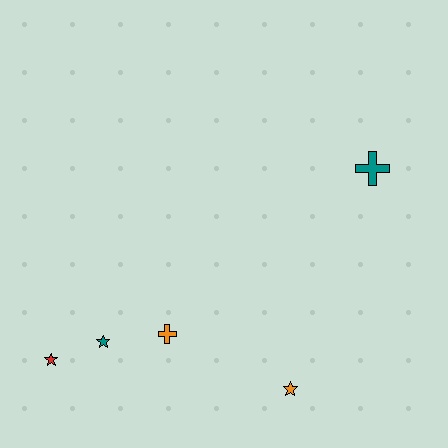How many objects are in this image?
There are 5 objects.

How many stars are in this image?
There are 3 stars.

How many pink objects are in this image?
There are no pink objects.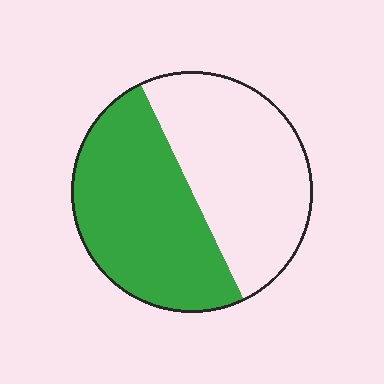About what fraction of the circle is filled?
About one half (1/2).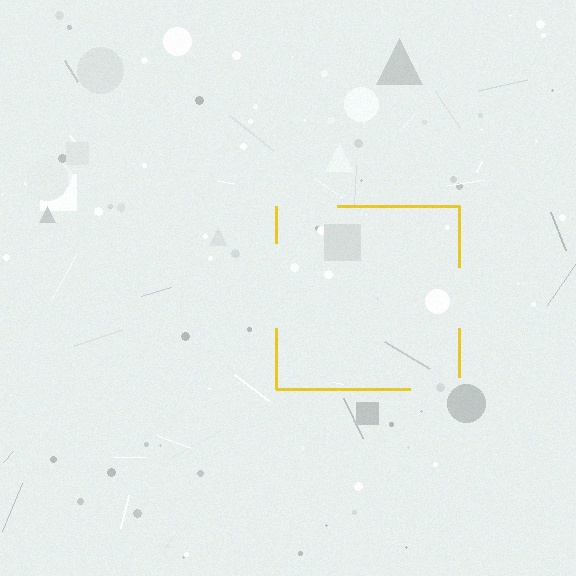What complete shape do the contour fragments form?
The contour fragments form a square.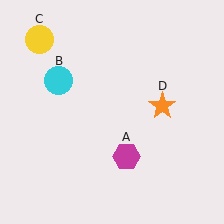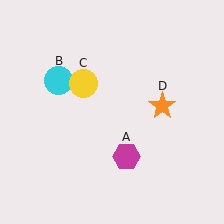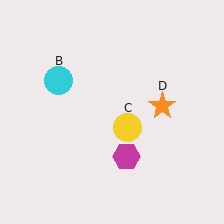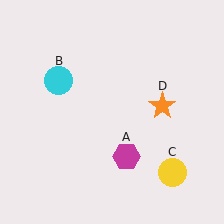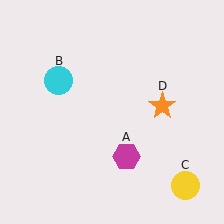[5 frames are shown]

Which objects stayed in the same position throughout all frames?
Magenta hexagon (object A) and cyan circle (object B) and orange star (object D) remained stationary.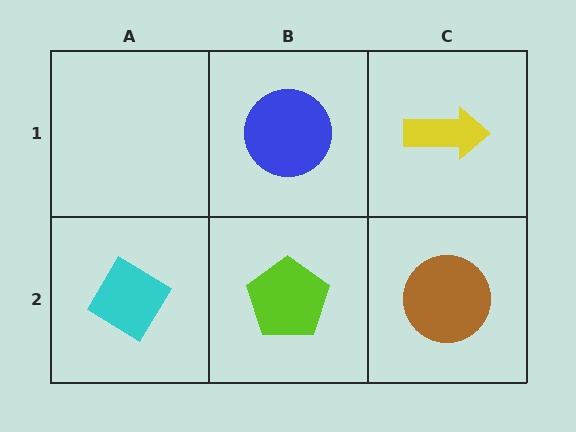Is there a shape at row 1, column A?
No, that cell is empty.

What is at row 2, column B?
A lime pentagon.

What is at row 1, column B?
A blue circle.